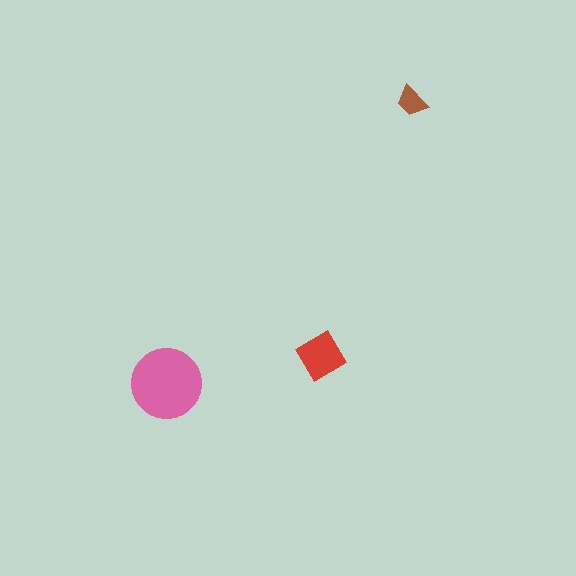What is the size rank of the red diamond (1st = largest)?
2nd.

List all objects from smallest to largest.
The brown trapezoid, the red diamond, the pink circle.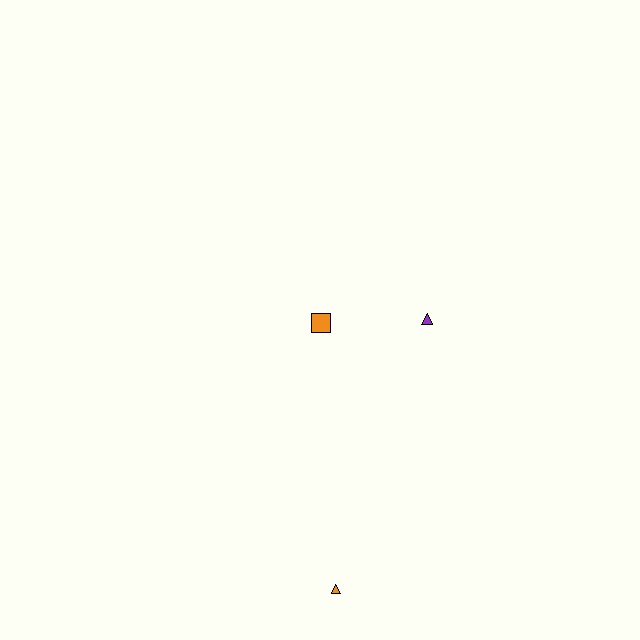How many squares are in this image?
There is 1 square.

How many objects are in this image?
There are 3 objects.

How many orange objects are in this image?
There are 2 orange objects.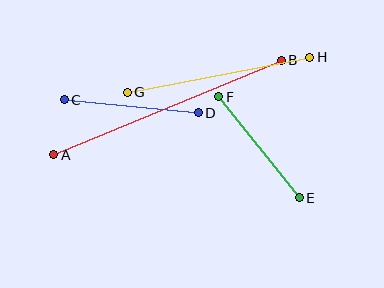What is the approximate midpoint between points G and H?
The midpoint is at approximately (218, 75) pixels.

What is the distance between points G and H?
The distance is approximately 186 pixels.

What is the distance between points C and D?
The distance is approximately 135 pixels.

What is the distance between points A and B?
The distance is approximately 246 pixels.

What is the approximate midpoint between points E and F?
The midpoint is at approximately (259, 147) pixels.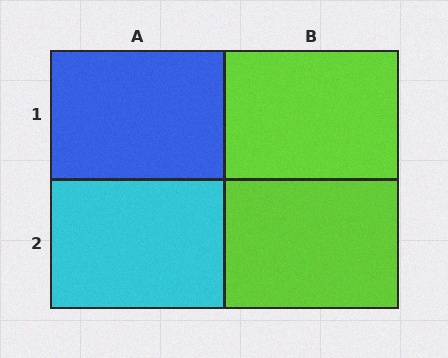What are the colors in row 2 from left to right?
Cyan, lime.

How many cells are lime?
2 cells are lime.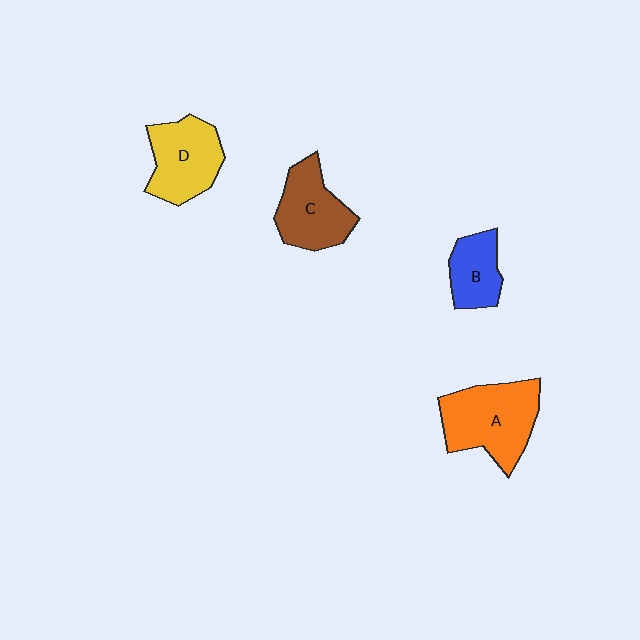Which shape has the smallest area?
Shape B (blue).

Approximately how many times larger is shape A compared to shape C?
Approximately 1.3 times.